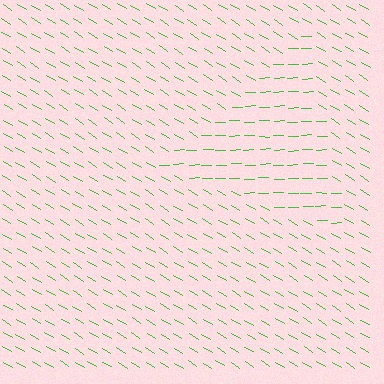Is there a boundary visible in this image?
Yes, there is a texture boundary formed by a change in line orientation.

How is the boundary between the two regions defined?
The boundary is defined purely by a change in line orientation (approximately 33 degrees difference). All lines are the same color and thickness.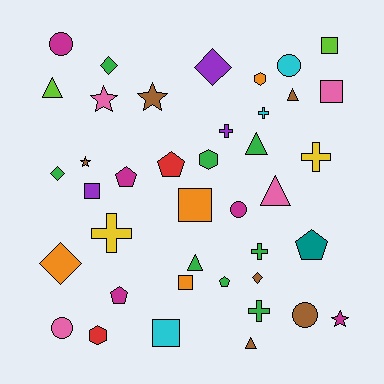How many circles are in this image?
There are 5 circles.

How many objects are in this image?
There are 40 objects.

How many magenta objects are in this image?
There are 5 magenta objects.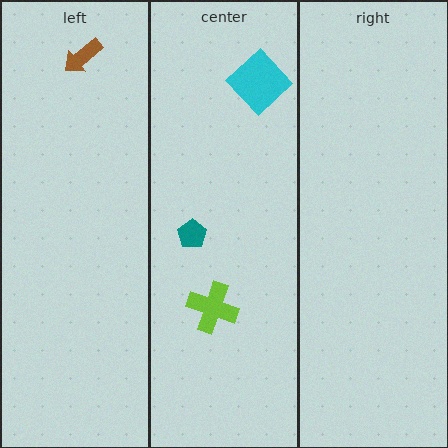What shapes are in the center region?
The teal pentagon, the cyan diamond, the lime cross.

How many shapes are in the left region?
1.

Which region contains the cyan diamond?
The center region.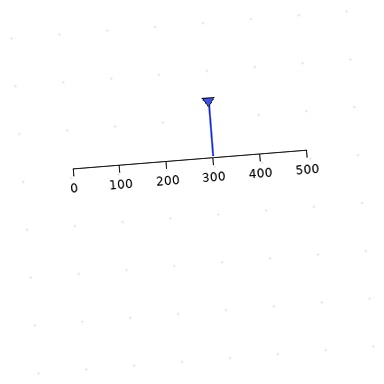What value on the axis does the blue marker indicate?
The marker indicates approximately 300.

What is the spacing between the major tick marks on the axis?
The major ticks are spaced 100 apart.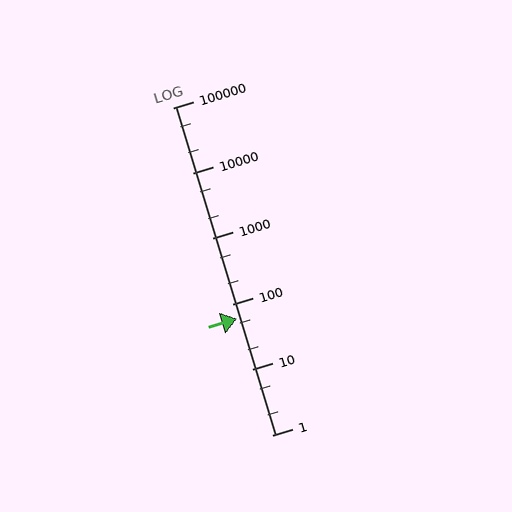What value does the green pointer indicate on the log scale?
The pointer indicates approximately 60.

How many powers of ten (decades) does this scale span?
The scale spans 5 decades, from 1 to 100000.